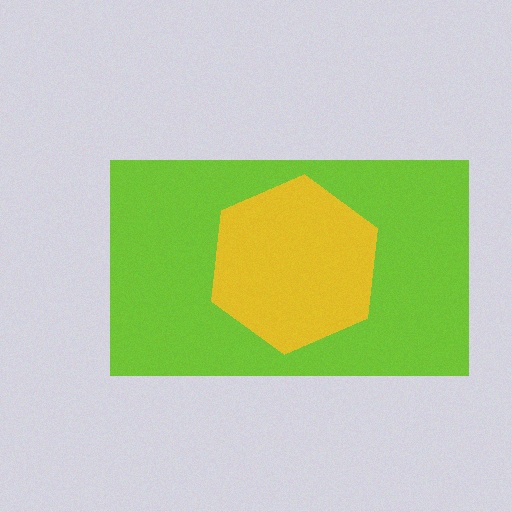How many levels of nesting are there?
2.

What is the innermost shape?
The yellow hexagon.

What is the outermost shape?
The lime rectangle.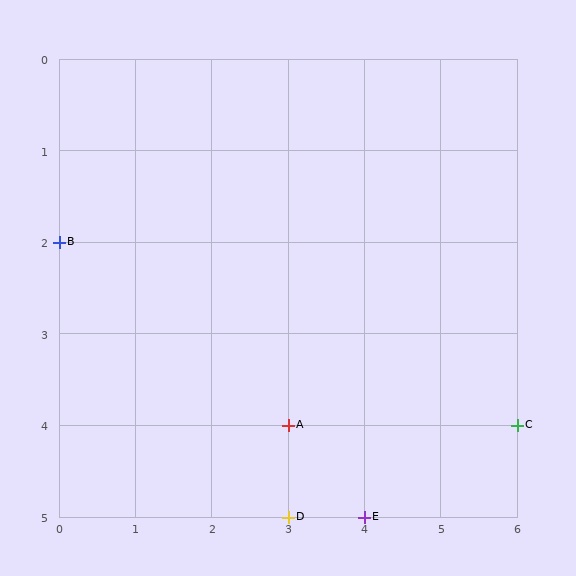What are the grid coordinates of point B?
Point B is at grid coordinates (0, 2).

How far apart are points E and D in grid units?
Points E and D are 1 column apart.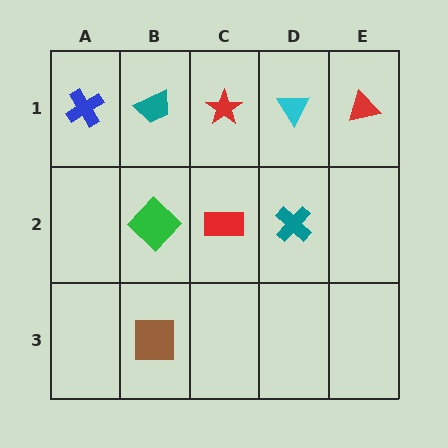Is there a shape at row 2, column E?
No, that cell is empty.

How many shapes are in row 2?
3 shapes.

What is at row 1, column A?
A blue cross.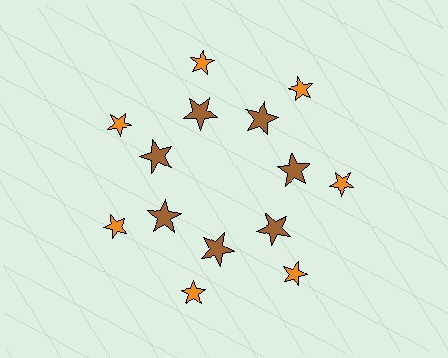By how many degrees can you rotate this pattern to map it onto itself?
The pattern maps onto itself every 51 degrees of rotation.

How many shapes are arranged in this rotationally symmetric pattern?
There are 14 shapes, arranged in 7 groups of 2.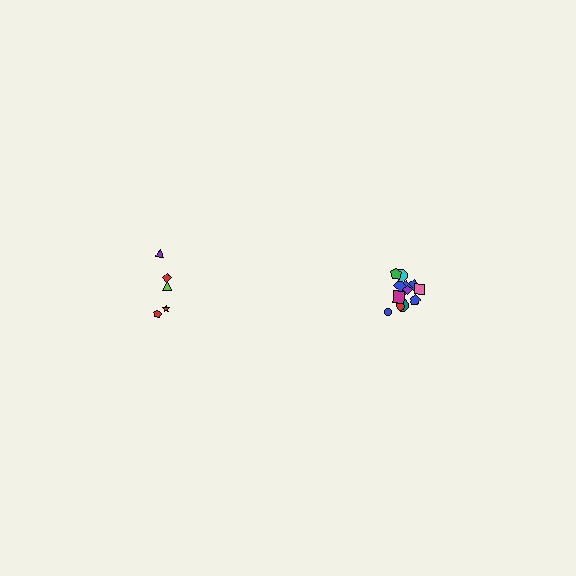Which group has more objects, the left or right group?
The right group.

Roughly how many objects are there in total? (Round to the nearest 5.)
Roughly 15 objects in total.